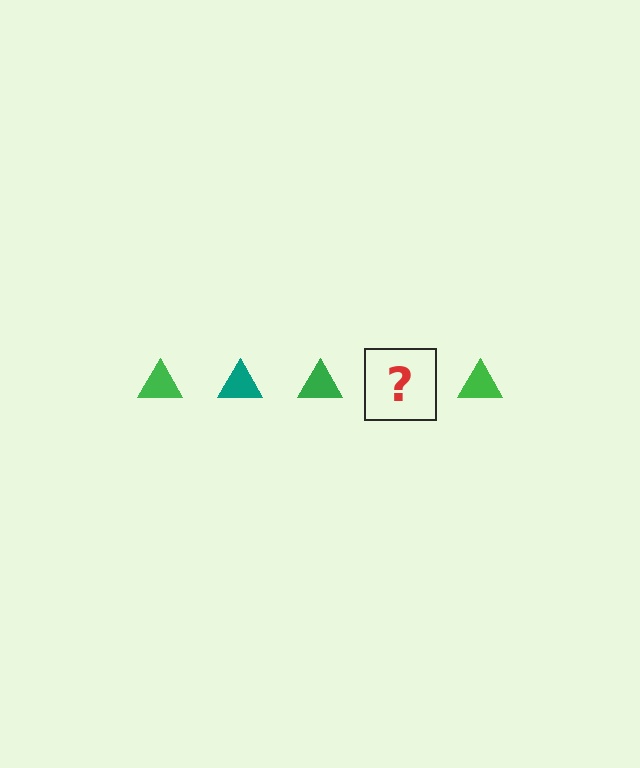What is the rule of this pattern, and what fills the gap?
The rule is that the pattern cycles through green, teal triangles. The gap should be filled with a teal triangle.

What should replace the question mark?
The question mark should be replaced with a teal triangle.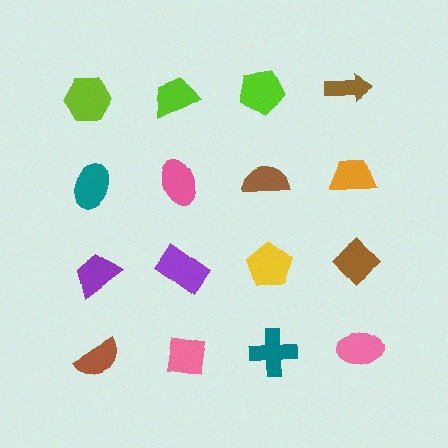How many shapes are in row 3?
4 shapes.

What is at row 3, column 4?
A brown diamond.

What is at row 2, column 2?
A pink ellipse.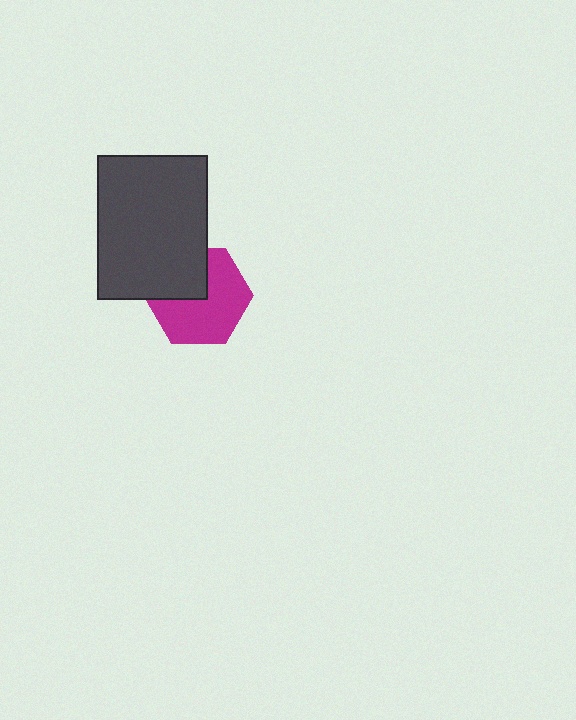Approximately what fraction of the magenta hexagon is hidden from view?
Roughly 34% of the magenta hexagon is hidden behind the dark gray rectangle.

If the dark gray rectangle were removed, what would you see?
You would see the complete magenta hexagon.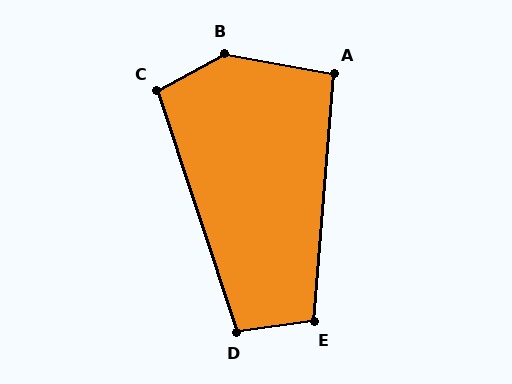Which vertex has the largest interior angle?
B, at approximately 141 degrees.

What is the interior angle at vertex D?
Approximately 100 degrees (obtuse).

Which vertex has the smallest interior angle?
A, at approximately 96 degrees.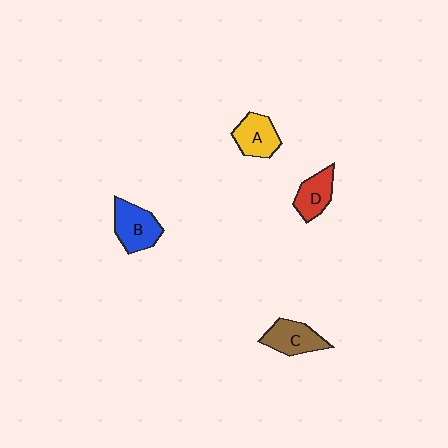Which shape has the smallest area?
Shape D (red).